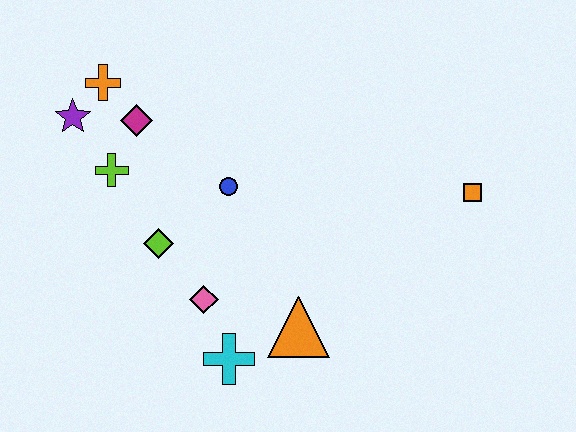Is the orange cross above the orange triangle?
Yes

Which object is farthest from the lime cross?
The orange square is farthest from the lime cross.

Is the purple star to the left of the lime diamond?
Yes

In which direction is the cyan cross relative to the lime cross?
The cyan cross is below the lime cross.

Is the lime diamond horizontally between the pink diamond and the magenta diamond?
Yes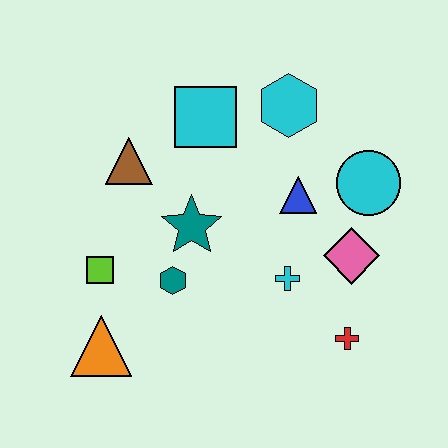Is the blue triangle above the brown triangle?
No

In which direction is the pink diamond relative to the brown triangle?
The pink diamond is to the right of the brown triangle.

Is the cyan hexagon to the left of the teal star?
No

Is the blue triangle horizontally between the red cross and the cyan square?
Yes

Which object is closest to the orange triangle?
The lime square is closest to the orange triangle.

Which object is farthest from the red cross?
The brown triangle is farthest from the red cross.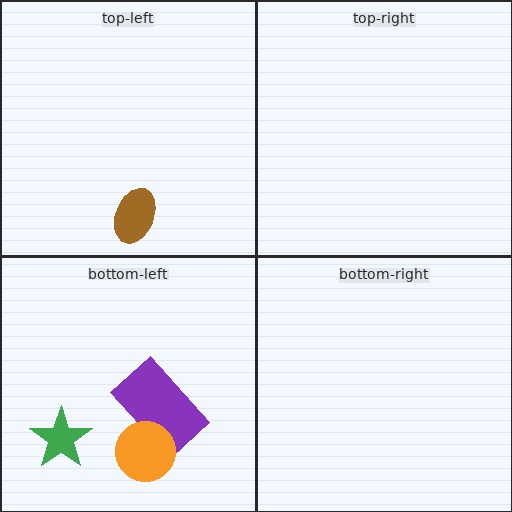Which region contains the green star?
The bottom-left region.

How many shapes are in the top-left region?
1.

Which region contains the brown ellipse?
The top-left region.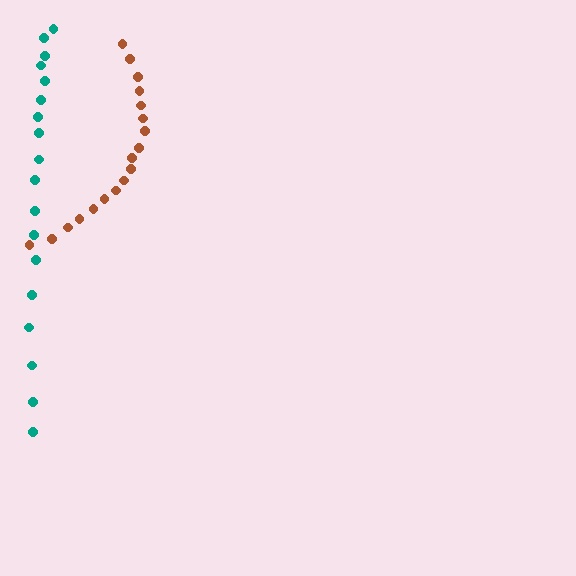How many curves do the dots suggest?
There are 2 distinct paths.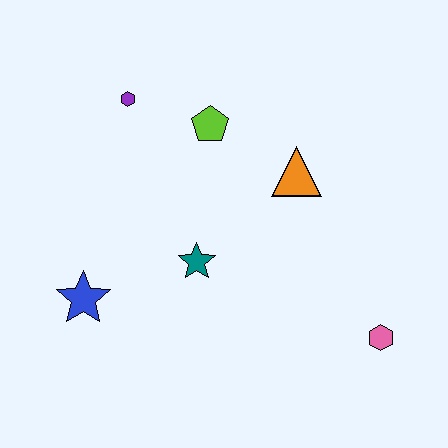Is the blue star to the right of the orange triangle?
No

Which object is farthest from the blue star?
The pink hexagon is farthest from the blue star.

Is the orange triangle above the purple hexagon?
No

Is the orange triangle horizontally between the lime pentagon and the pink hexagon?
Yes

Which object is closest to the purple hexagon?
The lime pentagon is closest to the purple hexagon.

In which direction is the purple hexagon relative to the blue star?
The purple hexagon is above the blue star.